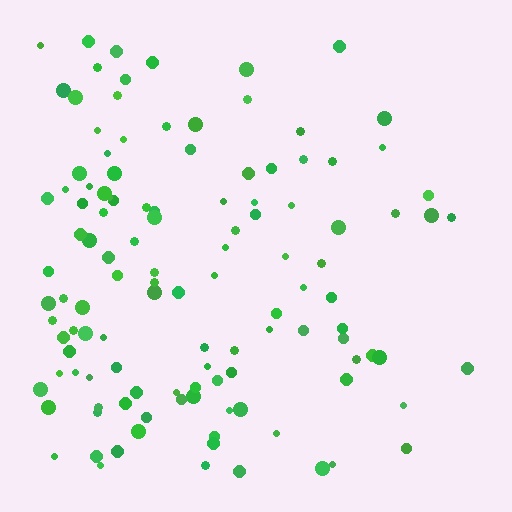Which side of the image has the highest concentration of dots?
The left.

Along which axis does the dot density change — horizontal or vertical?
Horizontal.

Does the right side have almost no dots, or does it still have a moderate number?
Still a moderate number, just noticeably fewer than the left.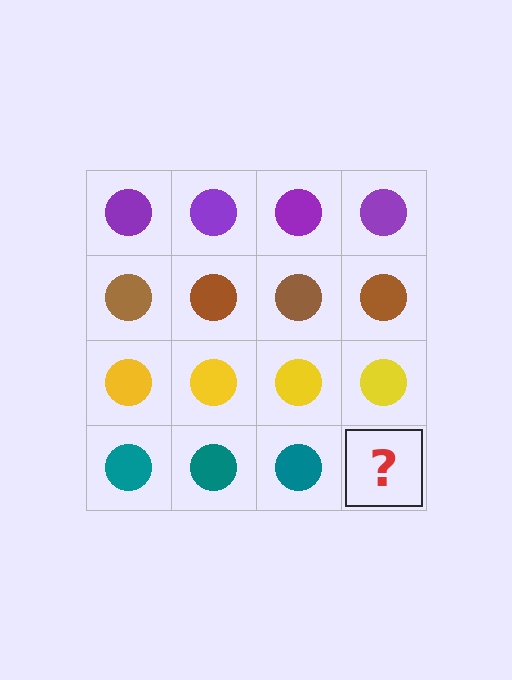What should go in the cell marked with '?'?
The missing cell should contain a teal circle.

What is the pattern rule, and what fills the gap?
The rule is that each row has a consistent color. The gap should be filled with a teal circle.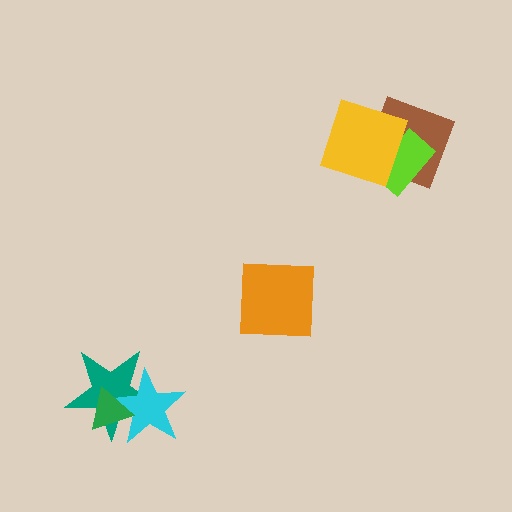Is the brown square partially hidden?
Yes, it is partially covered by another shape.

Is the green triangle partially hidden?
No, no other shape covers it.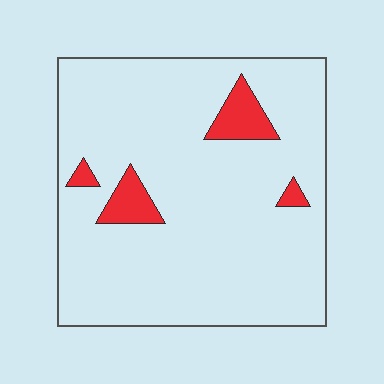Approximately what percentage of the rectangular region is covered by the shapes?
Approximately 10%.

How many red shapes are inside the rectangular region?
4.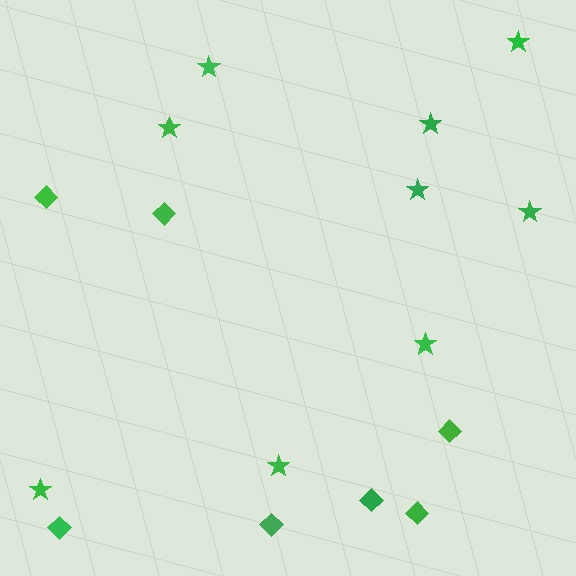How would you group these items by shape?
There are 2 groups: one group of diamonds (7) and one group of stars (9).